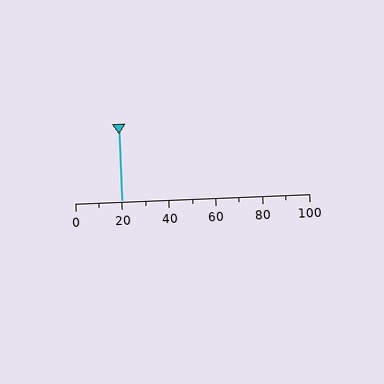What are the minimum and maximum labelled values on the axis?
The axis runs from 0 to 100.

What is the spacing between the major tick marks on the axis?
The major ticks are spaced 20 apart.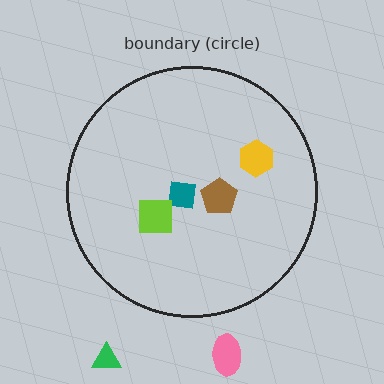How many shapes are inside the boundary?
4 inside, 2 outside.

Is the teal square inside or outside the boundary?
Inside.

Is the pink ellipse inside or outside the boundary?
Outside.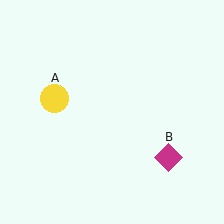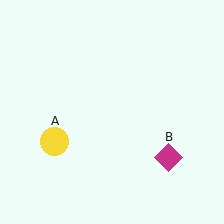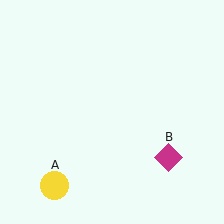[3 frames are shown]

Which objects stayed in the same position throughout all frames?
Magenta diamond (object B) remained stationary.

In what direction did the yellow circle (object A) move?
The yellow circle (object A) moved down.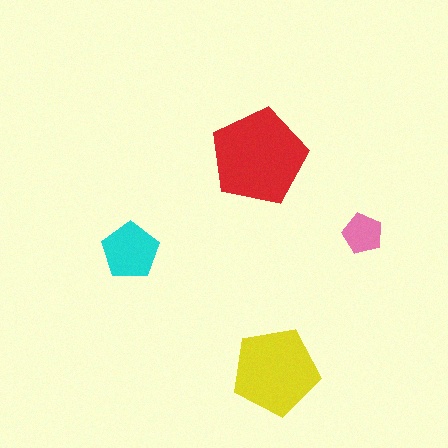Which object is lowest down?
The yellow pentagon is bottommost.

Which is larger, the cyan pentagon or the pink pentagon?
The cyan one.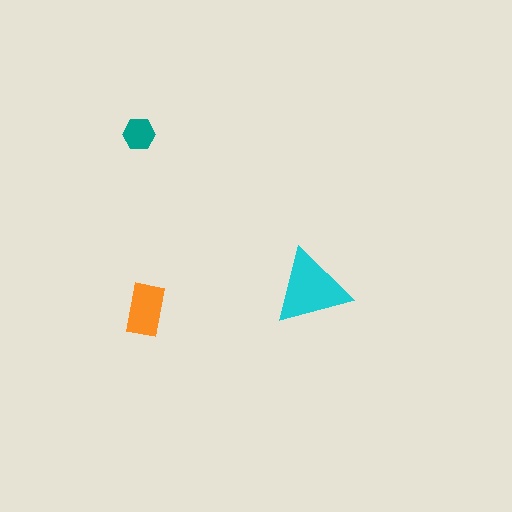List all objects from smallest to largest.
The teal hexagon, the orange rectangle, the cyan triangle.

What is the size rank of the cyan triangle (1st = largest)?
1st.